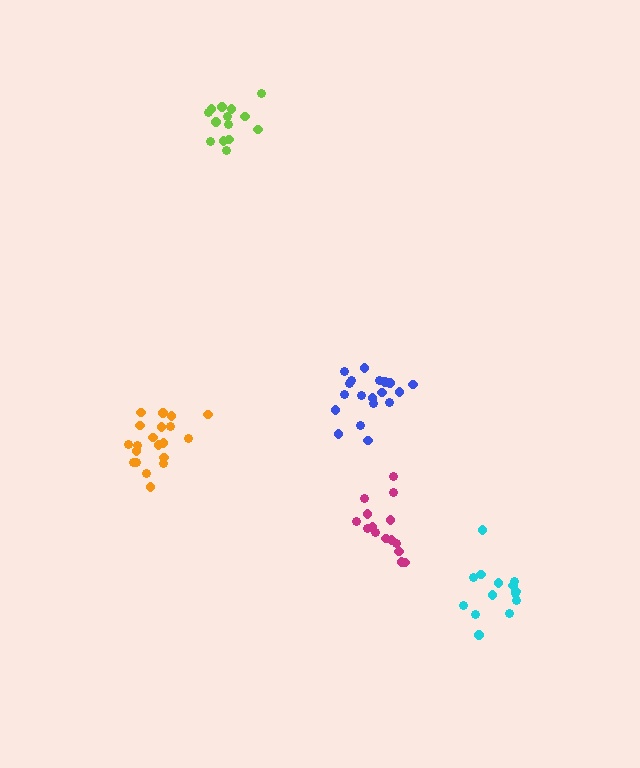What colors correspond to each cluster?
The clusters are colored: lime, orange, magenta, blue, cyan.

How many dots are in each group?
Group 1: 14 dots, Group 2: 20 dots, Group 3: 15 dots, Group 4: 19 dots, Group 5: 14 dots (82 total).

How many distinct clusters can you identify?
There are 5 distinct clusters.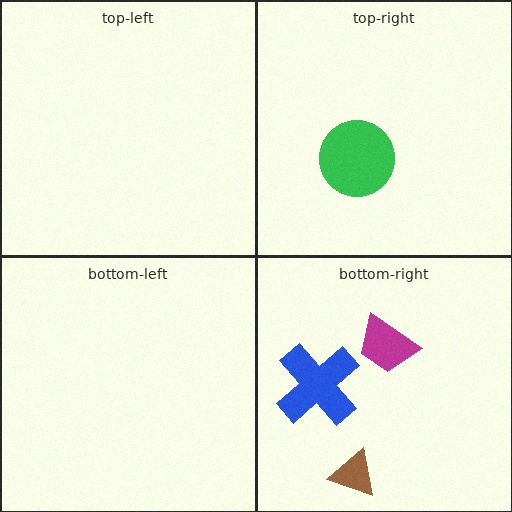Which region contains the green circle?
The top-right region.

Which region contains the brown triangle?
The bottom-right region.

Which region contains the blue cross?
The bottom-right region.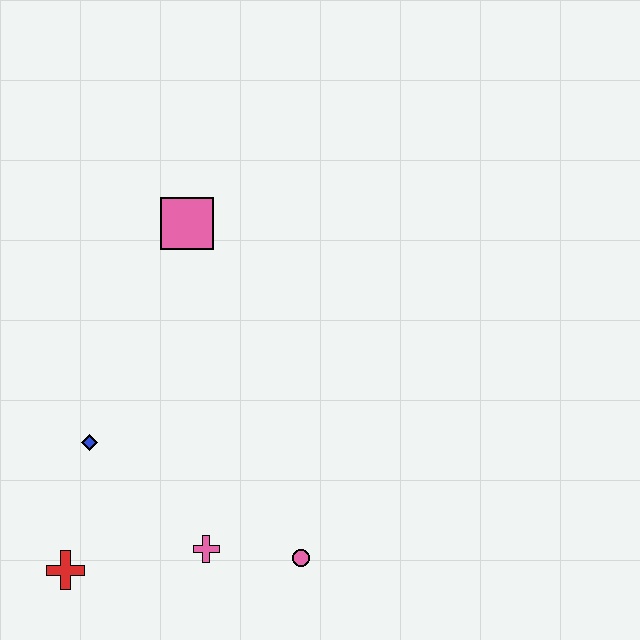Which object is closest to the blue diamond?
The red cross is closest to the blue diamond.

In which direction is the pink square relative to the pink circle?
The pink square is above the pink circle.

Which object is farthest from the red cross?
The pink square is farthest from the red cross.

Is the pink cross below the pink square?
Yes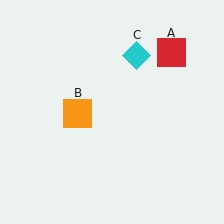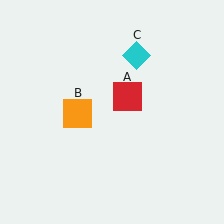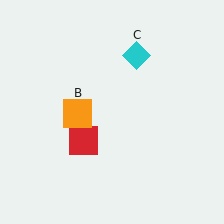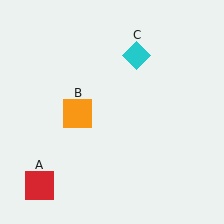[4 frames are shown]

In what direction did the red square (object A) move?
The red square (object A) moved down and to the left.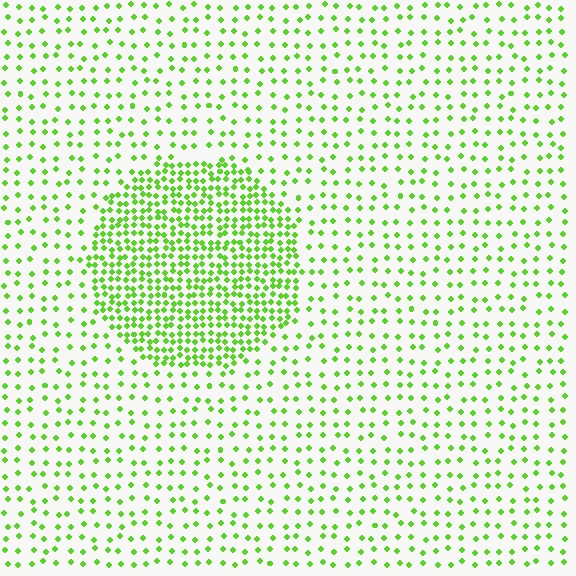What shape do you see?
I see a circle.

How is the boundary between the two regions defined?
The boundary is defined by a change in element density (approximately 2.7x ratio). All elements are the same color, size, and shape.